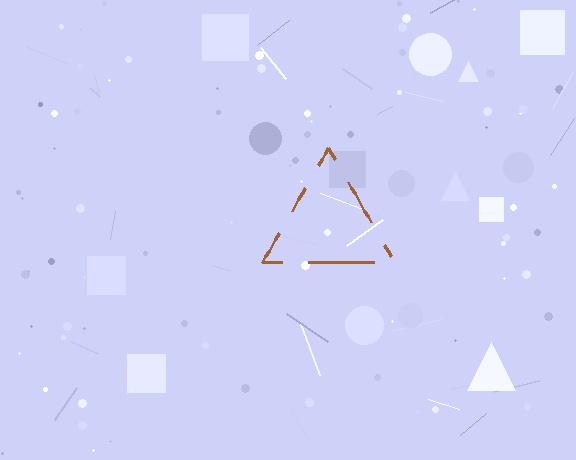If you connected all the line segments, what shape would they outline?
They would outline a triangle.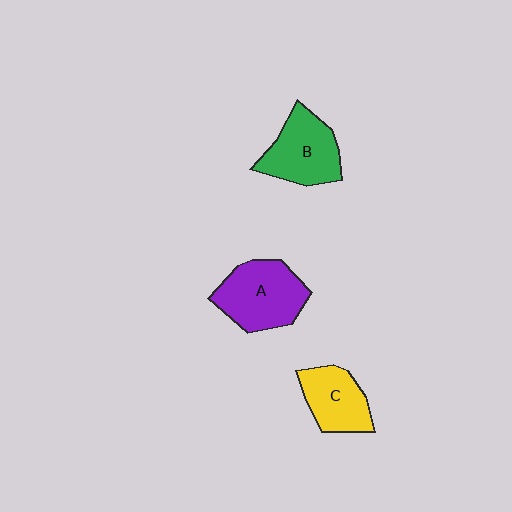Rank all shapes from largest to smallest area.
From largest to smallest: A (purple), B (green), C (yellow).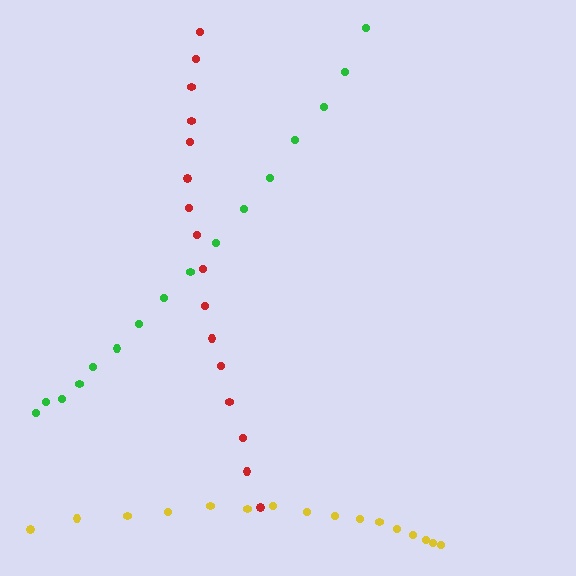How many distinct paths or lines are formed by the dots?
There are 3 distinct paths.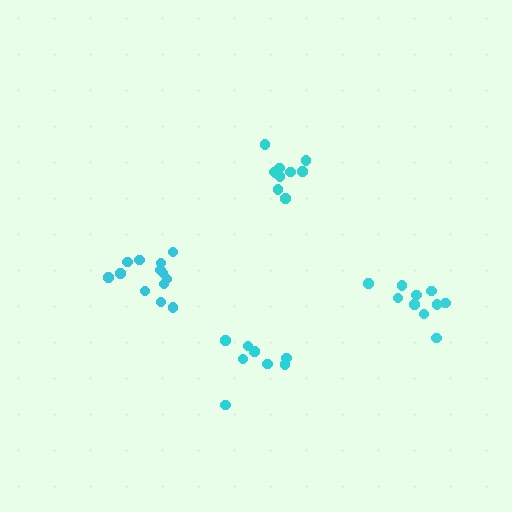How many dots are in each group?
Group 1: 8 dots, Group 2: 11 dots, Group 3: 13 dots, Group 4: 10 dots (42 total).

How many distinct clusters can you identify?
There are 4 distinct clusters.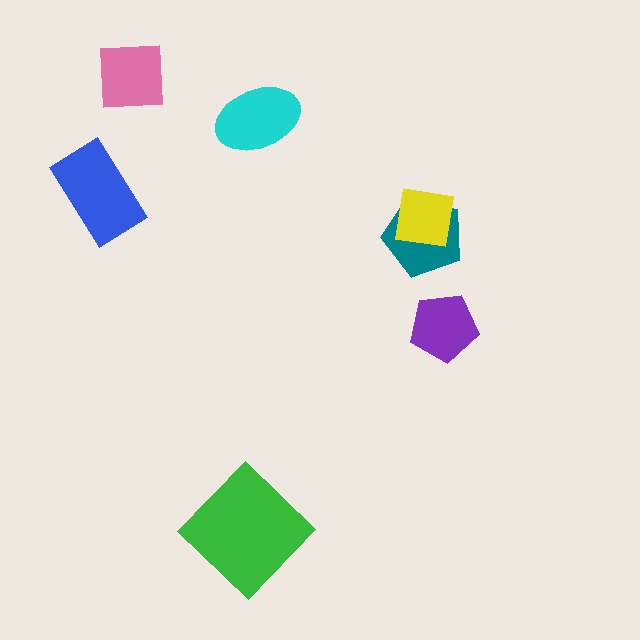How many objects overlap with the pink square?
0 objects overlap with the pink square.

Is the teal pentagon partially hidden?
Yes, it is partially covered by another shape.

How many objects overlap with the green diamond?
0 objects overlap with the green diamond.